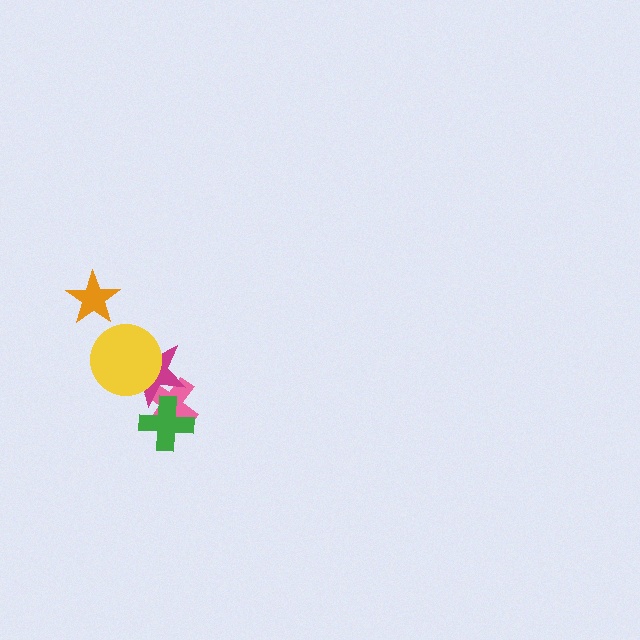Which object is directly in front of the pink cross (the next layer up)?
The green cross is directly in front of the pink cross.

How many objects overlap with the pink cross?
2 objects overlap with the pink cross.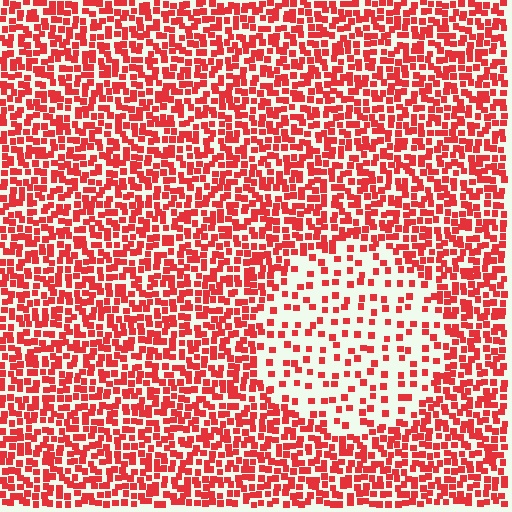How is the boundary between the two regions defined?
The boundary is defined by a change in element density (approximately 2.5x ratio). All elements are the same color, size, and shape.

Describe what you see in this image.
The image contains small red elements arranged at two different densities. A circle-shaped region is visible where the elements are less densely packed than the surrounding area.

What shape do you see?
I see a circle.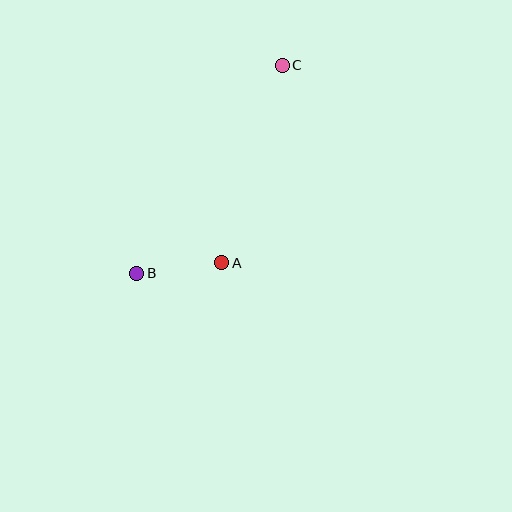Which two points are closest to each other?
Points A and B are closest to each other.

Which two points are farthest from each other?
Points B and C are farthest from each other.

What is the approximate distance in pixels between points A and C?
The distance between A and C is approximately 206 pixels.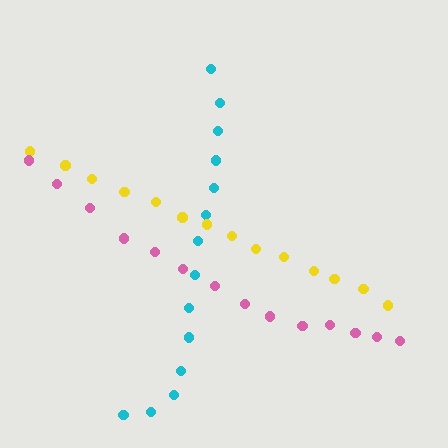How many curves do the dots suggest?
There are 3 distinct paths.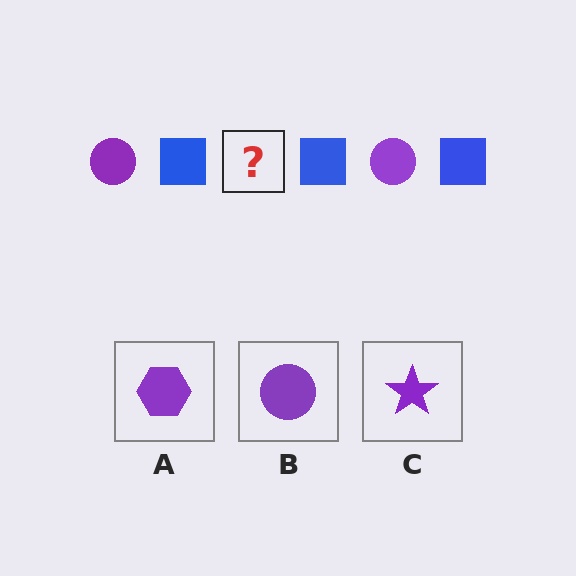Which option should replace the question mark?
Option B.